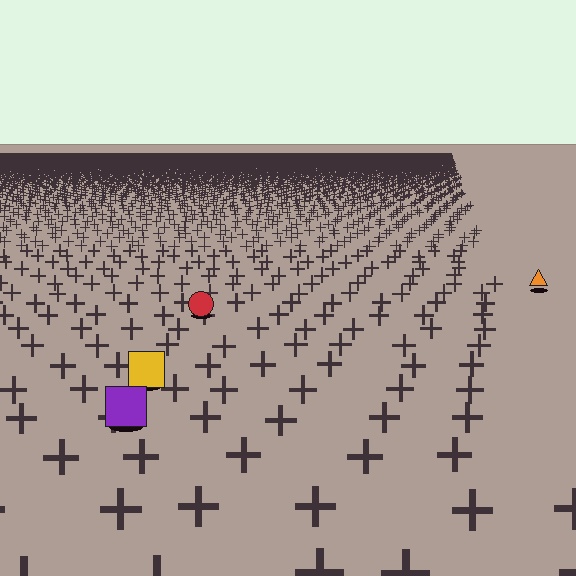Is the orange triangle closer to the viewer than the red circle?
No. The red circle is closer — you can tell from the texture gradient: the ground texture is coarser near it.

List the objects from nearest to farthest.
From nearest to farthest: the purple square, the yellow square, the red circle, the orange triangle.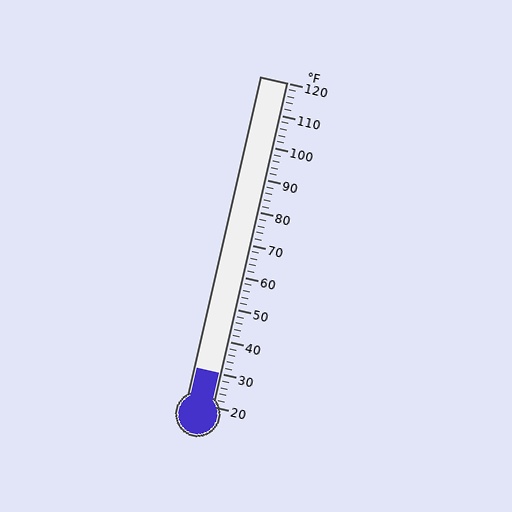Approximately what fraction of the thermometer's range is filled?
The thermometer is filled to approximately 10% of its range.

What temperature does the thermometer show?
The thermometer shows approximately 30°F.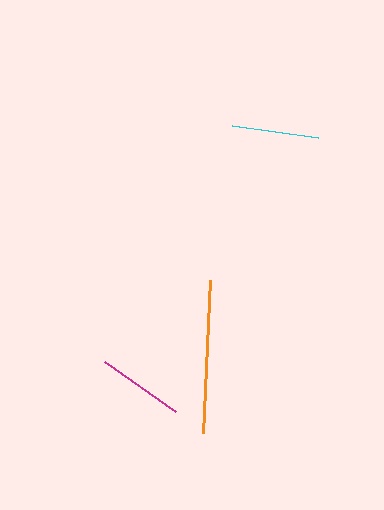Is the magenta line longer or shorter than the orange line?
The orange line is longer than the magenta line.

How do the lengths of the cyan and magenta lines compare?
The cyan and magenta lines are approximately the same length.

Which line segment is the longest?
The orange line is the longest at approximately 154 pixels.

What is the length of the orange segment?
The orange segment is approximately 154 pixels long.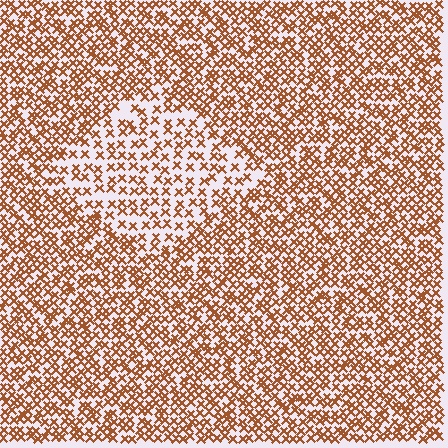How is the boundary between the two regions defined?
The boundary is defined by a change in element density (approximately 1.8x ratio). All elements are the same color, size, and shape.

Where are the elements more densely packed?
The elements are more densely packed outside the diamond boundary.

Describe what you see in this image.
The image contains small brown elements arranged at two different densities. A diamond-shaped region is visible where the elements are less densely packed than the surrounding area.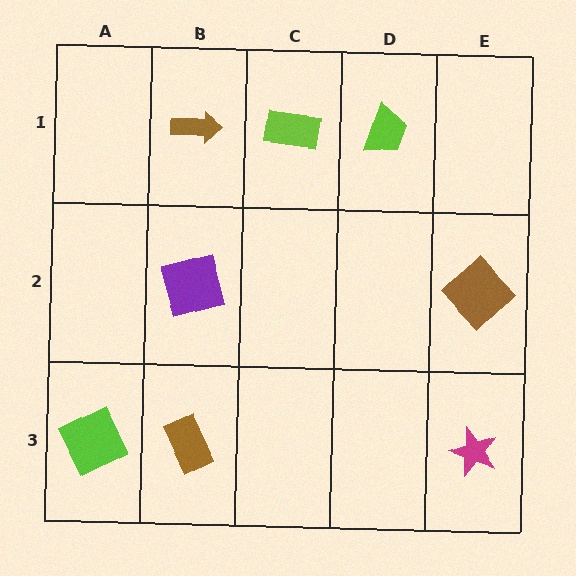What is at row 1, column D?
A lime trapezoid.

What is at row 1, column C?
A lime rectangle.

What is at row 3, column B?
A brown rectangle.